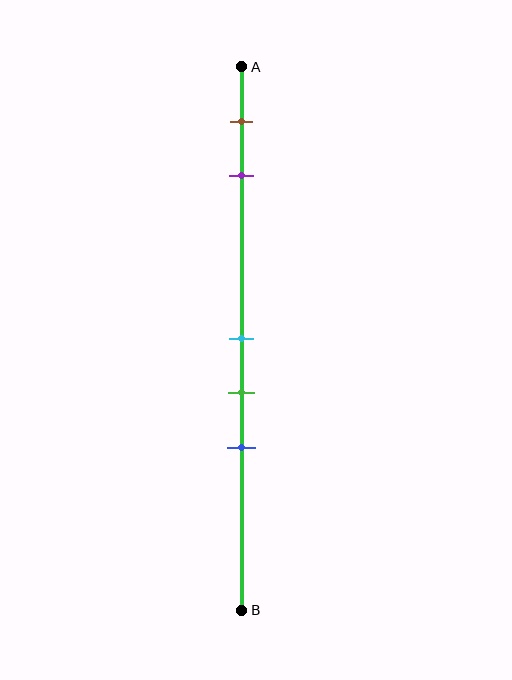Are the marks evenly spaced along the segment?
No, the marks are not evenly spaced.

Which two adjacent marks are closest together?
The cyan and green marks are the closest adjacent pair.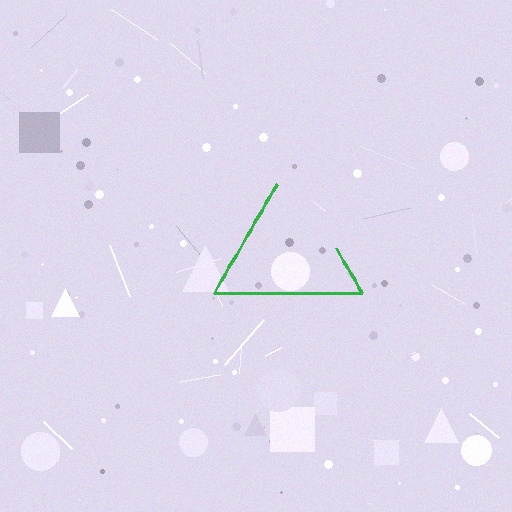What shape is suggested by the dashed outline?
The dashed outline suggests a triangle.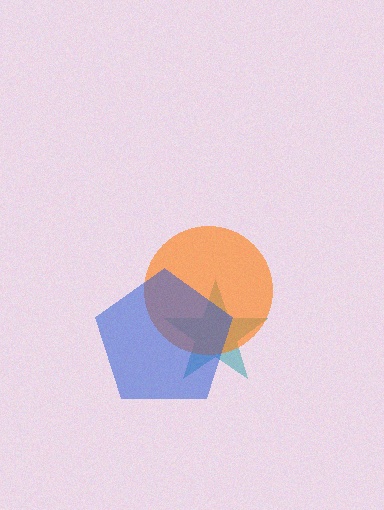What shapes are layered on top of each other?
The layered shapes are: a teal star, an orange circle, a blue pentagon.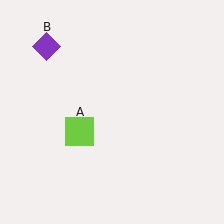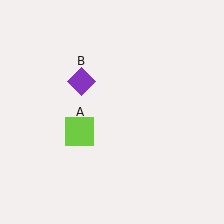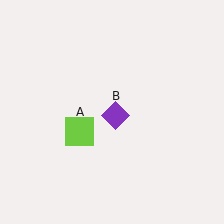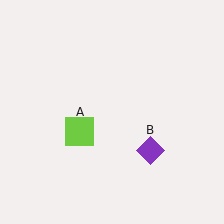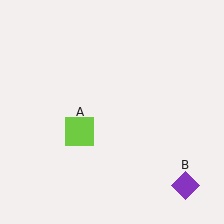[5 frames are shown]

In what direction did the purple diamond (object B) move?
The purple diamond (object B) moved down and to the right.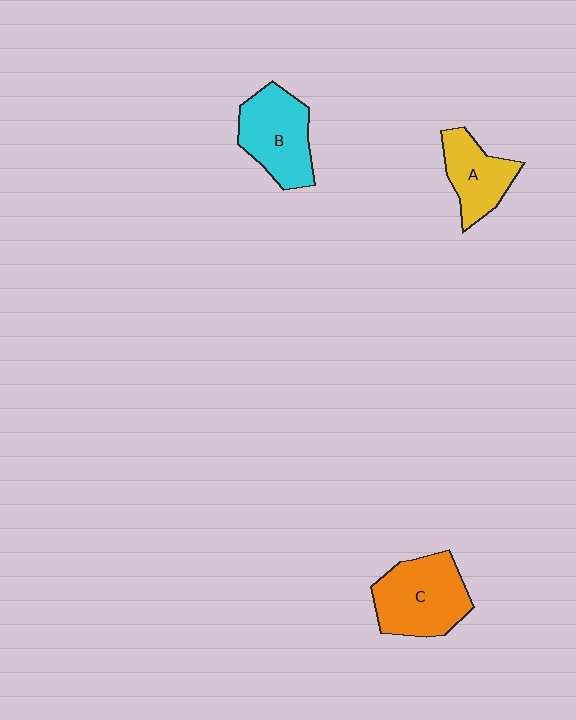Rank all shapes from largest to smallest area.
From largest to smallest: C (orange), B (cyan), A (yellow).